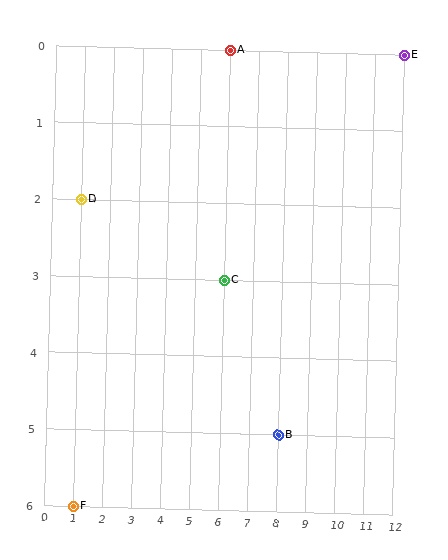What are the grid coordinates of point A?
Point A is at grid coordinates (6, 0).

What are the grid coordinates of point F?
Point F is at grid coordinates (1, 6).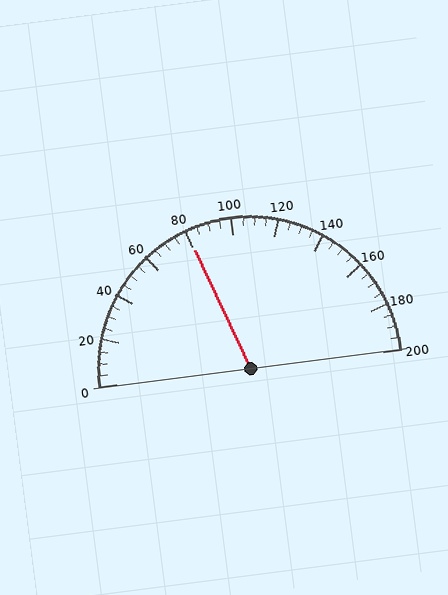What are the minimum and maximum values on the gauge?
The gauge ranges from 0 to 200.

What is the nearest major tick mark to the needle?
The nearest major tick mark is 80.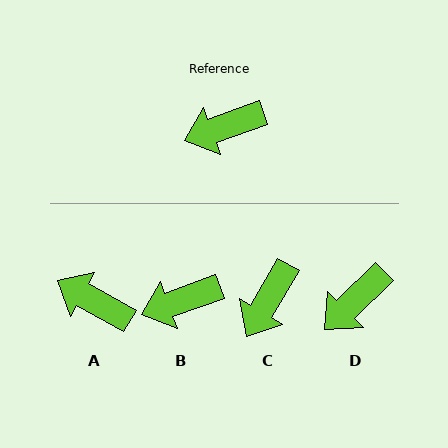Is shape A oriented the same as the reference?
No, it is off by about 49 degrees.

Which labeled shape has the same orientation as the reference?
B.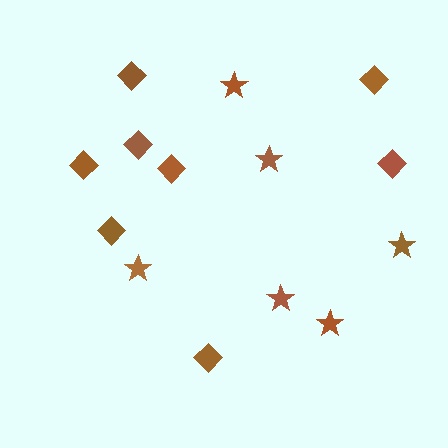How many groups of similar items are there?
There are 2 groups: one group of diamonds (8) and one group of stars (6).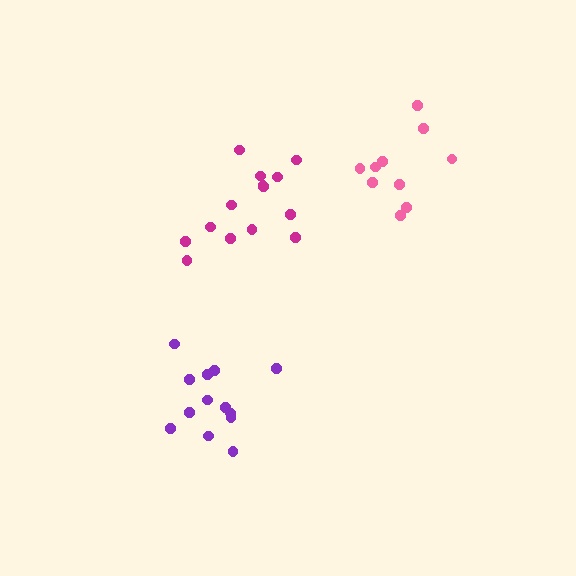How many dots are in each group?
Group 1: 13 dots, Group 2: 10 dots, Group 3: 14 dots (37 total).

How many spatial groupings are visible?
There are 3 spatial groupings.